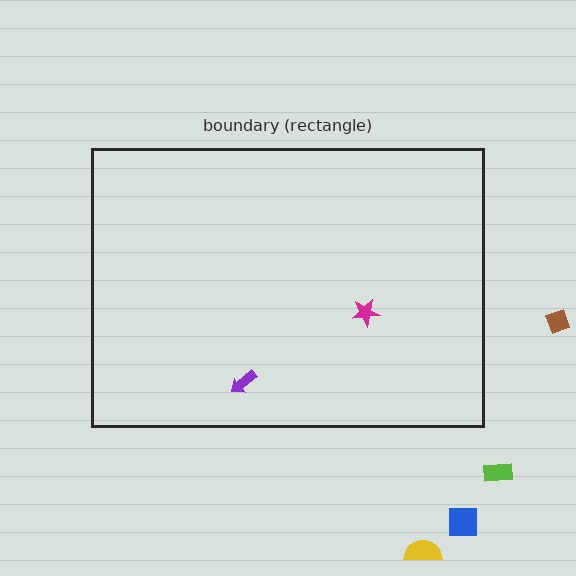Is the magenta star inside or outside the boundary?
Inside.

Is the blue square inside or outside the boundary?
Outside.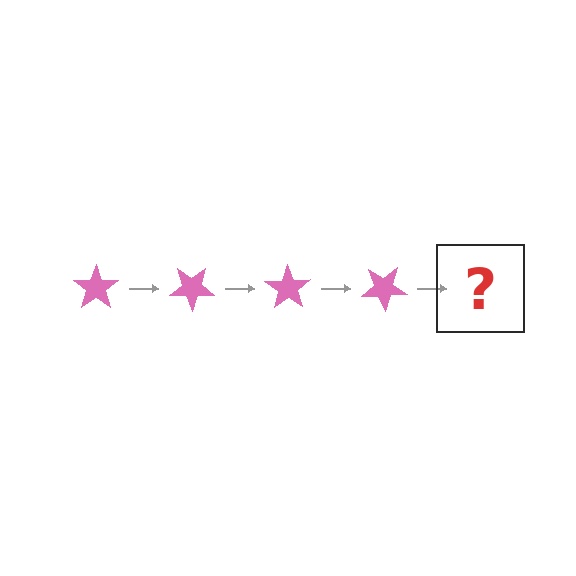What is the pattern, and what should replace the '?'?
The pattern is that the star rotates 35 degrees each step. The '?' should be a pink star rotated 140 degrees.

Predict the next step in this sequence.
The next step is a pink star rotated 140 degrees.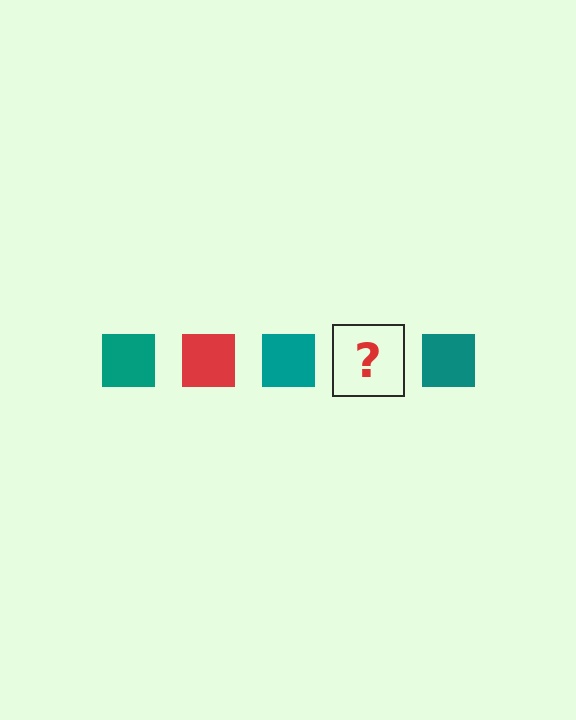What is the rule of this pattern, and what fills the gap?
The rule is that the pattern cycles through teal, red squares. The gap should be filled with a red square.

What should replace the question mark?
The question mark should be replaced with a red square.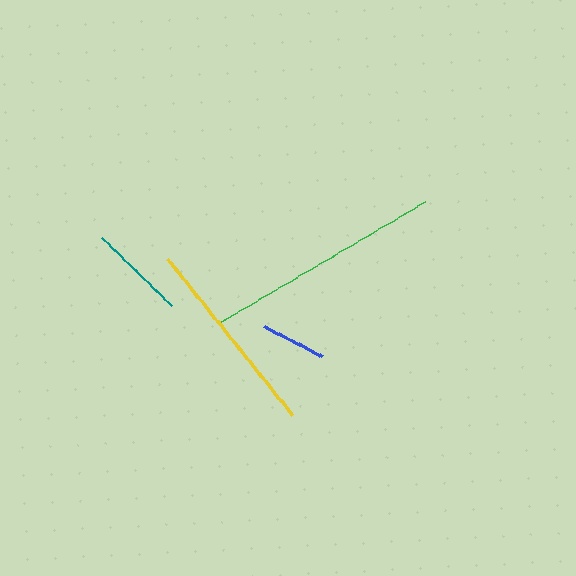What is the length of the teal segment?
The teal segment is approximately 98 pixels long.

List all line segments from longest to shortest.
From longest to shortest: green, yellow, teal, blue.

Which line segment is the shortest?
The blue line is the shortest at approximately 66 pixels.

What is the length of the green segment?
The green segment is approximately 237 pixels long.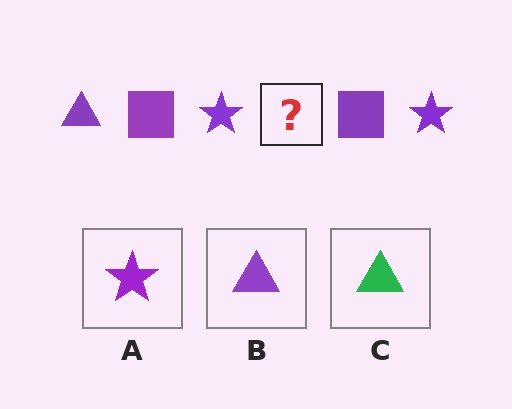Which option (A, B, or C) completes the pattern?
B.